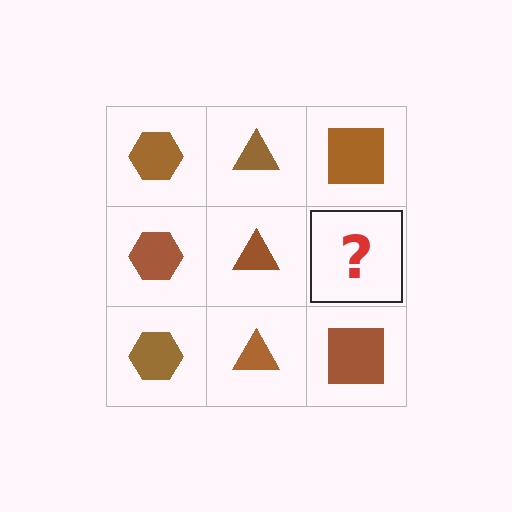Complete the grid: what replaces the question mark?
The question mark should be replaced with a brown square.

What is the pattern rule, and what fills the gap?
The rule is that each column has a consistent shape. The gap should be filled with a brown square.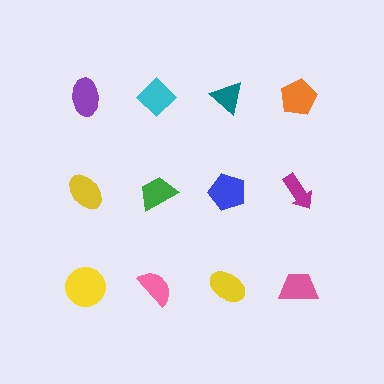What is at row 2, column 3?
A blue pentagon.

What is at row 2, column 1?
A yellow ellipse.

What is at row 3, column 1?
A yellow circle.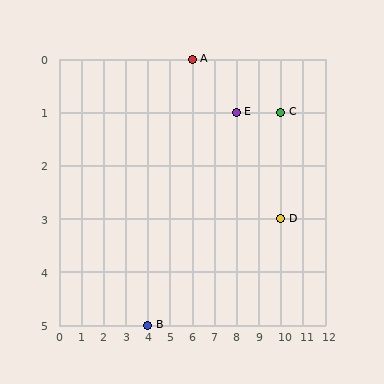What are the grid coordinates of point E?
Point E is at grid coordinates (8, 1).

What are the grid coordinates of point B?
Point B is at grid coordinates (4, 5).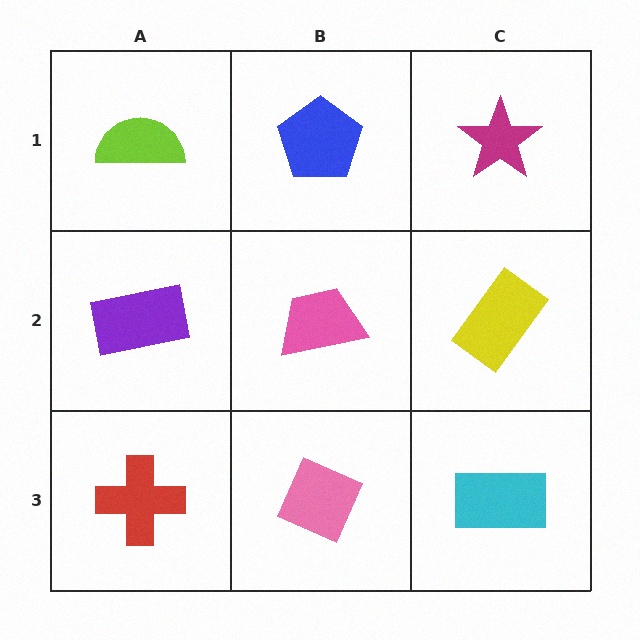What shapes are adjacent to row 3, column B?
A pink trapezoid (row 2, column B), a red cross (row 3, column A), a cyan rectangle (row 3, column C).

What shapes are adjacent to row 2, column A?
A lime semicircle (row 1, column A), a red cross (row 3, column A), a pink trapezoid (row 2, column B).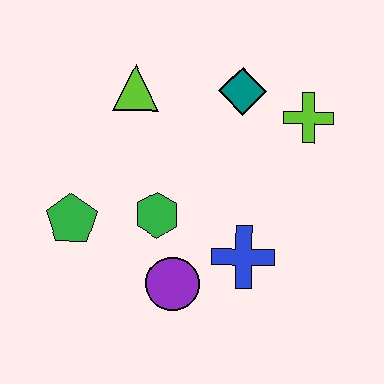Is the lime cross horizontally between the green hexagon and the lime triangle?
No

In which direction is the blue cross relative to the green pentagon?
The blue cross is to the right of the green pentagon.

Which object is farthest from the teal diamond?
The green pentagon is farthest from the teal diamond.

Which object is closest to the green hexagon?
The purple circle is closest to the green hexagon.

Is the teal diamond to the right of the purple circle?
Yes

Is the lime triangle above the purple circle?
Yes